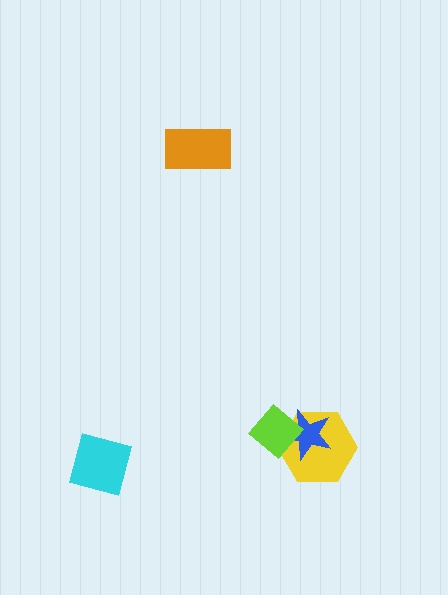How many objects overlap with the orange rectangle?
0 objects overlap with the orange rectangle.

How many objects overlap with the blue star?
2 objects overlap with the blue star.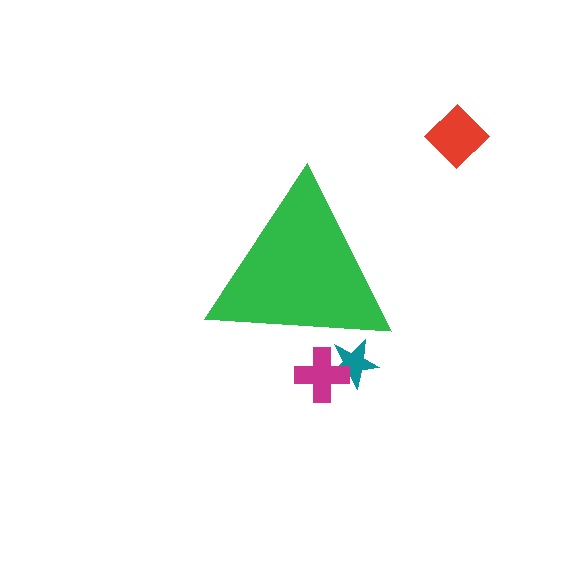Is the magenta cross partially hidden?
Yes, the magenta cross is partially hidden behind the green triangle.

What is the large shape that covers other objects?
A green triangle.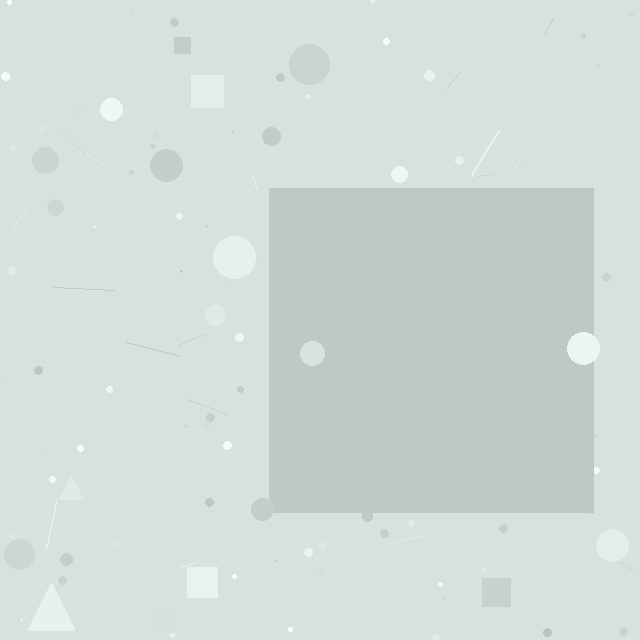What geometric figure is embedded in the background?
A square is embedded in the background.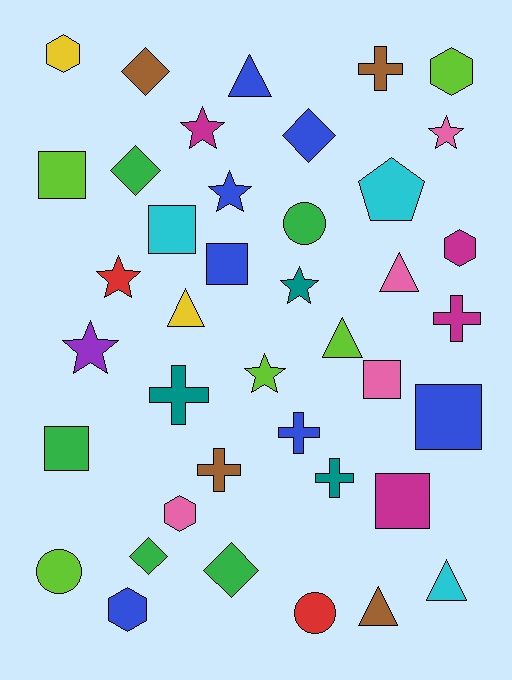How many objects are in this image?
There are 40 objects.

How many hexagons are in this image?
There are 5 hexagons.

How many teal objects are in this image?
There are 3 teal objects.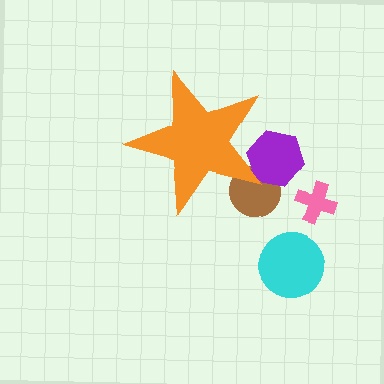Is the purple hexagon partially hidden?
Yes, the purple hexagon is partially hidden behind the orange star.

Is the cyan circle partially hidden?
No, the cyan circle is fully visible.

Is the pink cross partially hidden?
No, the pink cross is fully visible.